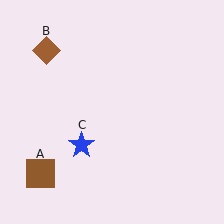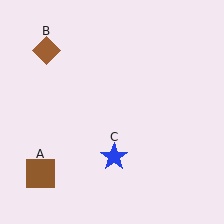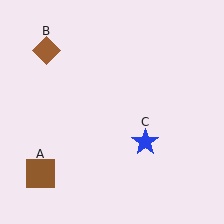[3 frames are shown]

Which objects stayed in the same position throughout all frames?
Brown square (object A) and brown diamond (object B) remained stationary.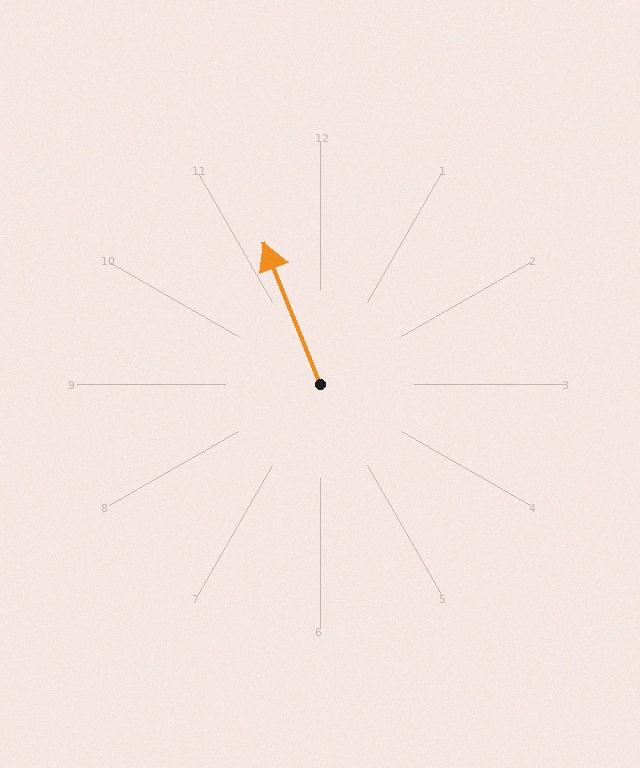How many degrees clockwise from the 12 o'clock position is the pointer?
Approximately 338 degrees.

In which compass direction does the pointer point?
North.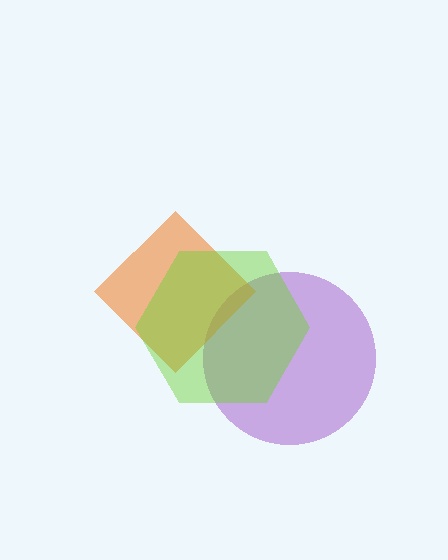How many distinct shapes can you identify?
There are 3 distinct shapes: a purple circle, an orange diamond, a lime hexagon.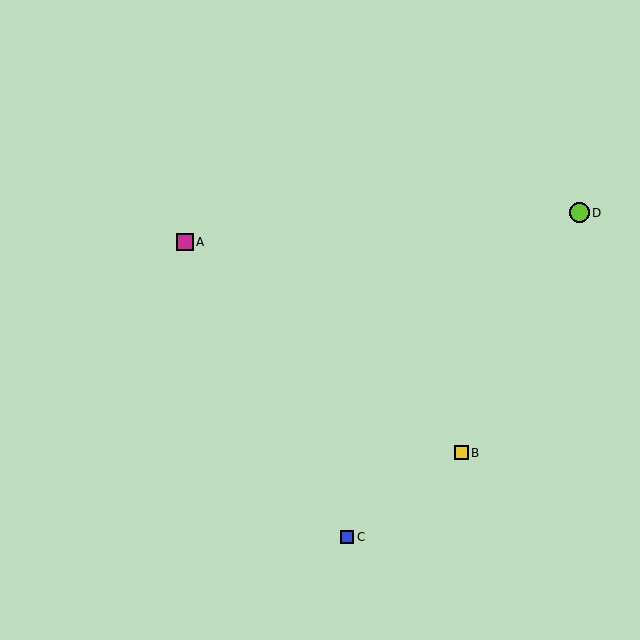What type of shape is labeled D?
Shape D is a lime circle.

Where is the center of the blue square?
The center of the blue square is at (347, 537).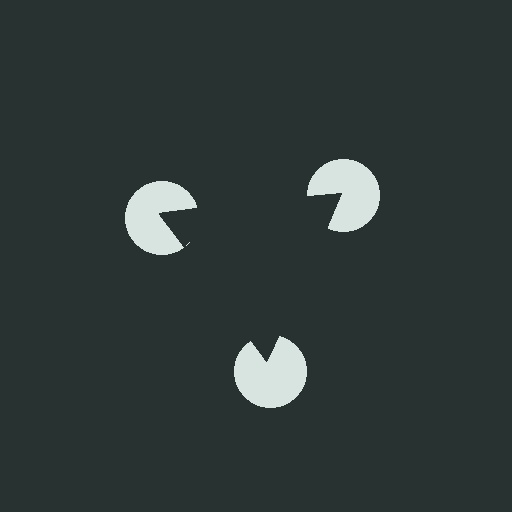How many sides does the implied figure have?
3 sides.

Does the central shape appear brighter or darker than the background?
It typically appears slightly darker than the background, even though no actual brightness change is drawn.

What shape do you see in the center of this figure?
An illusory triangle — its edges are inferred from the aligned wedge cuts in the pac-man discs, not physically drawn.